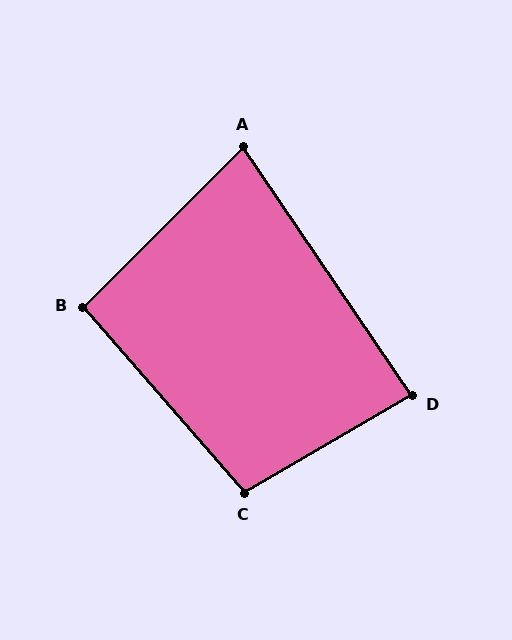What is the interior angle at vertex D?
Approximately 86 degrees (approximately right).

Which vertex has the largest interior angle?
C, at approximately 101 degrees.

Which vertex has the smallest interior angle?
A, at approximately 79 degrees.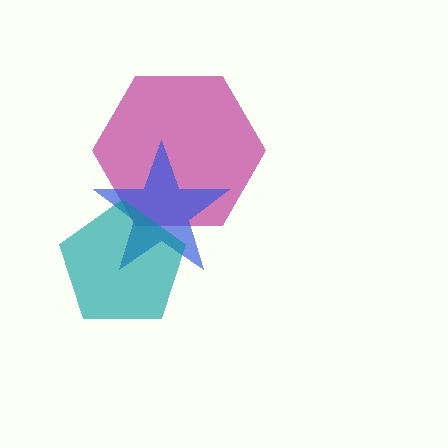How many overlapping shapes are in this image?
There are 3 overlapping shapes in the image.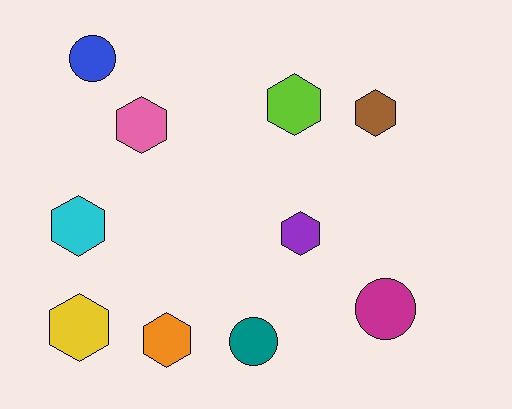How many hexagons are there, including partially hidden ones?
There are 7 hexagons.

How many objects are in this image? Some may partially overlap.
There are 10 objects.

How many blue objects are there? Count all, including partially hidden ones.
There is 1 blue object.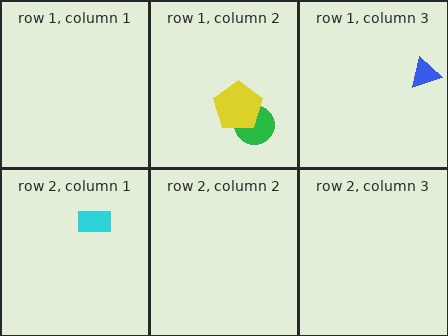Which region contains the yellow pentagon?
The row 1, column 2 region.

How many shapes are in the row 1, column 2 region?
2.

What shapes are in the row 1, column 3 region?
The blue triangle.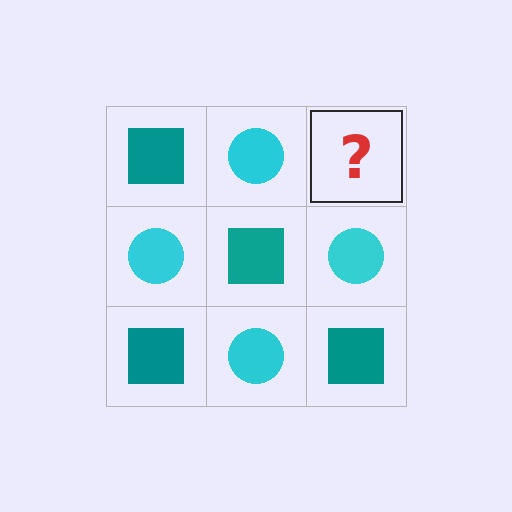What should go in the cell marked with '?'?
The missing cell should contain a teal square.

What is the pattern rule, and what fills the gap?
The rule is that it alternates teal square and cyan circle in a checkerboard pattern. The gap should be filled with a teal square.